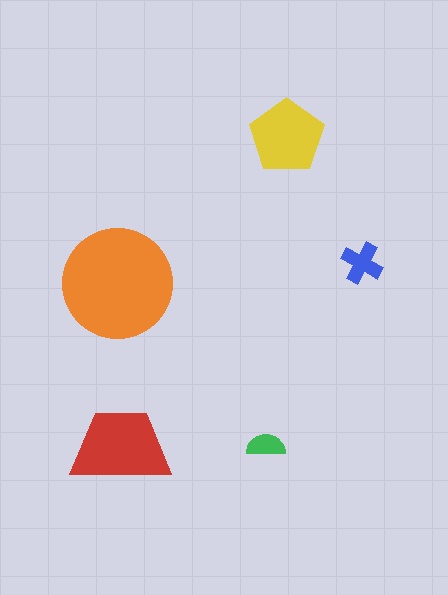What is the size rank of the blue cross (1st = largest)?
4th.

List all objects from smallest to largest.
The green semicircle, the blue cross, the yellow pentagon, the red trapezoid, the orange circle.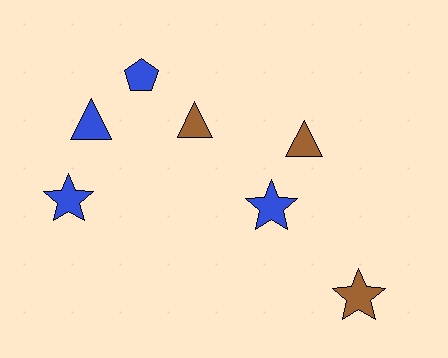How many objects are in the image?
There are 7 objects.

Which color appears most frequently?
Blue, with 4 objects.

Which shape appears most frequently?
Star, with 3 objects.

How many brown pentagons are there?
There are no brown pentagons.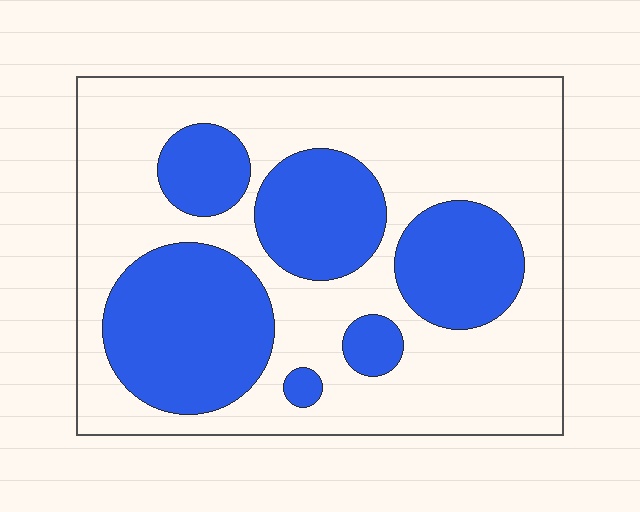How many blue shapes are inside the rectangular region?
6.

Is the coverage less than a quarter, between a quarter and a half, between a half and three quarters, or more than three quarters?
Between a quarter and a half.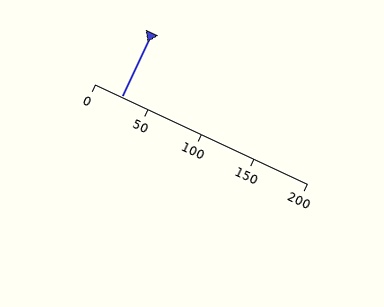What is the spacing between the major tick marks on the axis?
The major ticks are spaced 50 apart.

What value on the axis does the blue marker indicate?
The marker indicates approximately 25.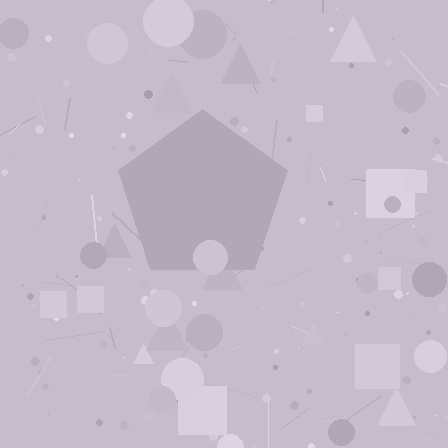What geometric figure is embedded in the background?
A pentagon is embedded in the background.